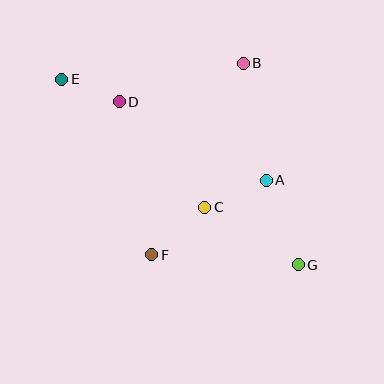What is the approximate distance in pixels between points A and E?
The distance between A and E is approximately 228 pixels.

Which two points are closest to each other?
Points D and E are closest to each other.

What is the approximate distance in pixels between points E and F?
The distance between E and F is approximately 197 pixels.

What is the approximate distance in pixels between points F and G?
The distance between F and G is approximately 147 pixels.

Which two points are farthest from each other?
Points E and G are farthest from each other.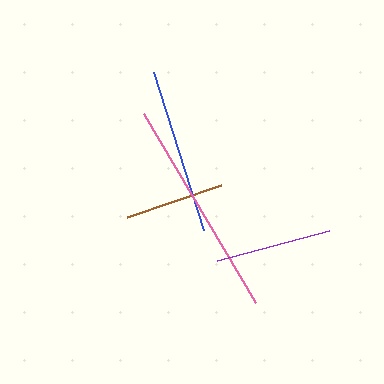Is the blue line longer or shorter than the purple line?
The blue line is longer than the purple line.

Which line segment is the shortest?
The brown line is the shortest at approximately 100 pixels.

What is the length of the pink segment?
The pink segment is approximately 219 pixels long.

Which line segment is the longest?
The pink line is the longest at approximately 219 pixels.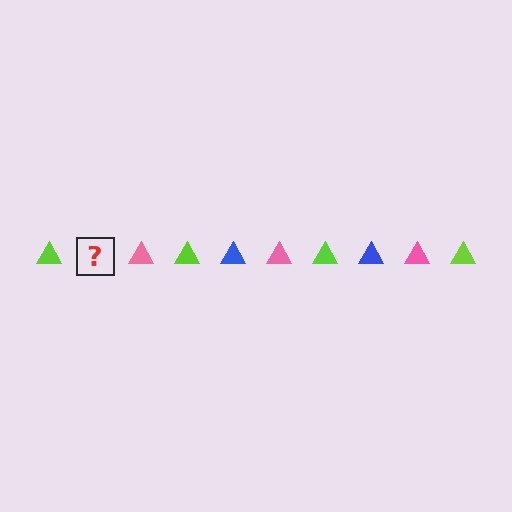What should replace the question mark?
The question mark should be replaced with a blue triangle.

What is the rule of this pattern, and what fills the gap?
The rule is that the pattern cycles through lime, blue, pink triangles. The gap should be filled with a blue triangle.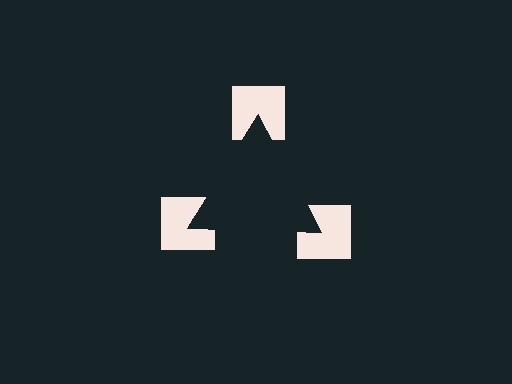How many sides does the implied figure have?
3 sides.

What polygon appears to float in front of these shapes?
An illusory triangle — its edges are inferred from the aligned wedge cuts in the notched squares, not physically drawn.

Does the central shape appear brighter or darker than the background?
It typically appears slightly darker than the background, even though no actual brightness change is drawn.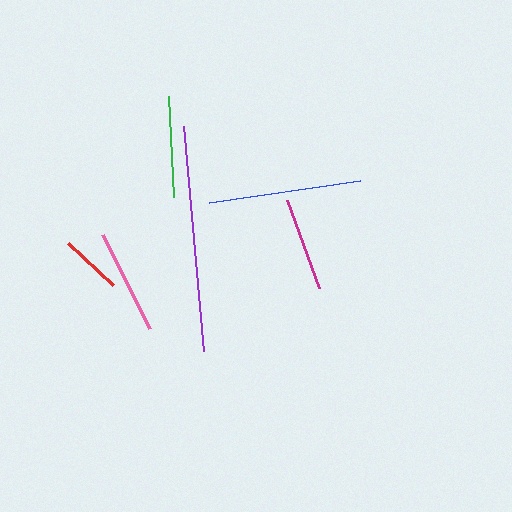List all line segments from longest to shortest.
From longest to shortest: purple, blue, pink, green, magenta, red.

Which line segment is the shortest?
The red line is the shortest at approximately 61 pixels.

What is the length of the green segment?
The green segment is approximately 101 pixels long.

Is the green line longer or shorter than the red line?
The green line is longer than the red line.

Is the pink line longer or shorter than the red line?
The pink line is longer than the red line.